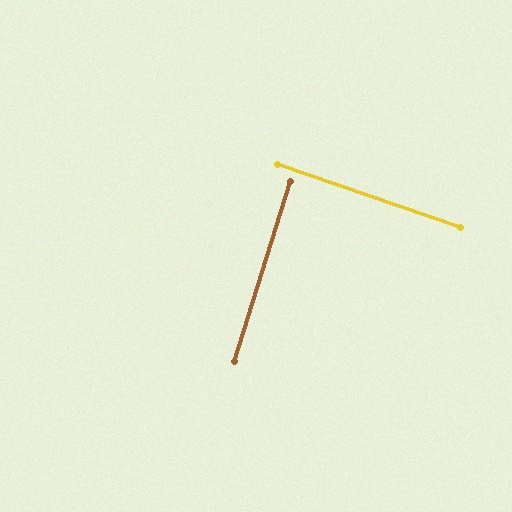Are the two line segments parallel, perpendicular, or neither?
Perpendicular — they meet at approximately 89°.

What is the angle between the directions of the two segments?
Approximately 89 degrees.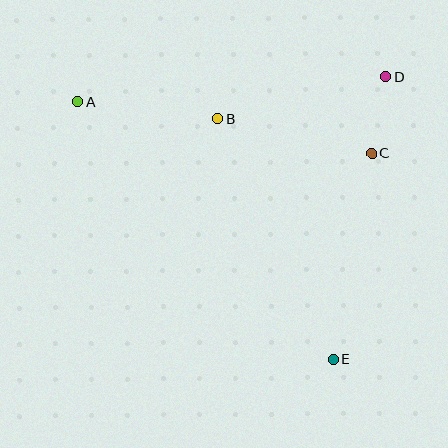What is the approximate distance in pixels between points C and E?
The distance between C and E is approximately 210 pixels.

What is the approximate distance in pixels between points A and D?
The distance between A and D is approximately 309 pixels.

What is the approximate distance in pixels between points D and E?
The distance between D and E is approximately 287 pixels.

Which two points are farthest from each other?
Points A and E are farthest from each other.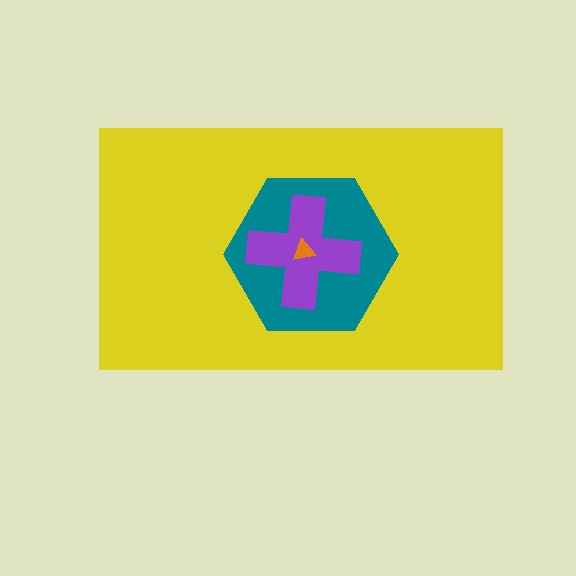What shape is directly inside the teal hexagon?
The purple cross.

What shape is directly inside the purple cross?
The orange triangle.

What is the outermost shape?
The yellow rectangle.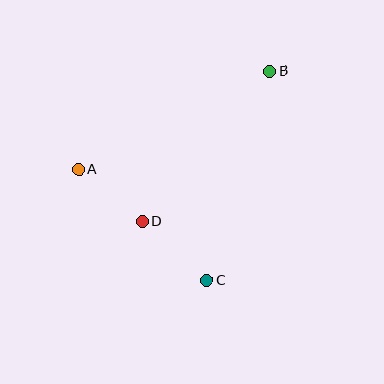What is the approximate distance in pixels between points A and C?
The distance between A and C is approximately 170 pixels.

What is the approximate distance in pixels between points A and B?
The distance between A and B is approximately 214 pixels.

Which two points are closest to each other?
Points A and D are closest to each other.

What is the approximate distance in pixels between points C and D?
The distance between C and D is approximately 87 pixels.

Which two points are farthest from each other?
Points B and C are farthest from each other.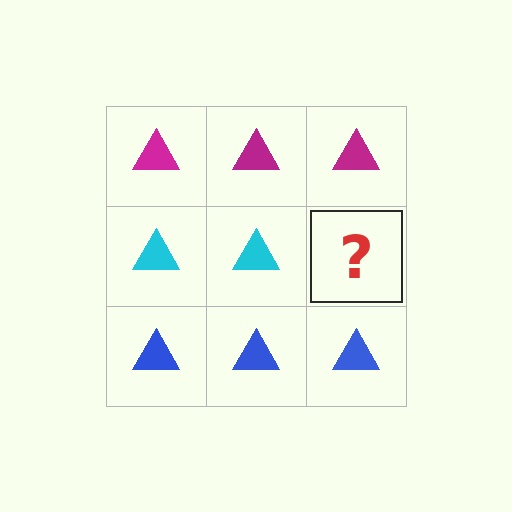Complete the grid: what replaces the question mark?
The question mark should be replaced with a cyan triangle.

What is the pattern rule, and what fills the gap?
The rule is that each row has a consistent color. The gap should be filled with a cyan triangle.